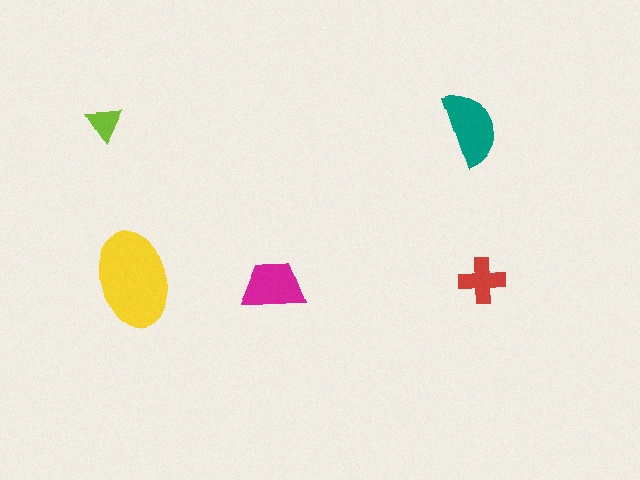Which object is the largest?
The yellow ellipse.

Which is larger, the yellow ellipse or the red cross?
The yellow ellipse.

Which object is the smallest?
The lime triangle.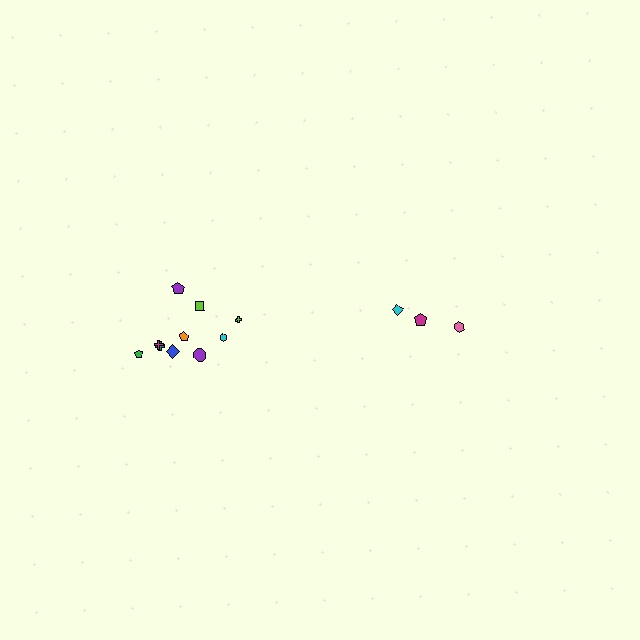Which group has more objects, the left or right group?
The left group.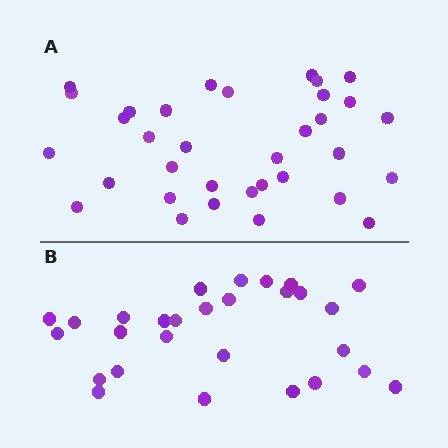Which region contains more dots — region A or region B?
Region A (the top region) has more dots.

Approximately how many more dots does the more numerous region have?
Region A has about 6 more dots than region B.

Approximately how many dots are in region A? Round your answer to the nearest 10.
About 30 dots. (The exact count is 34, which rounds to 30.)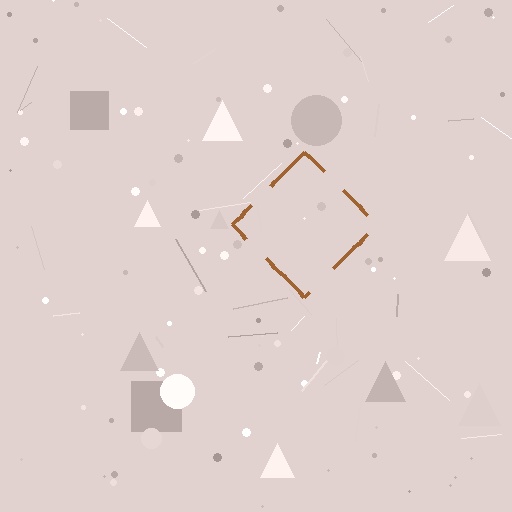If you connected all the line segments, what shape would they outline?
They would outline a diamond.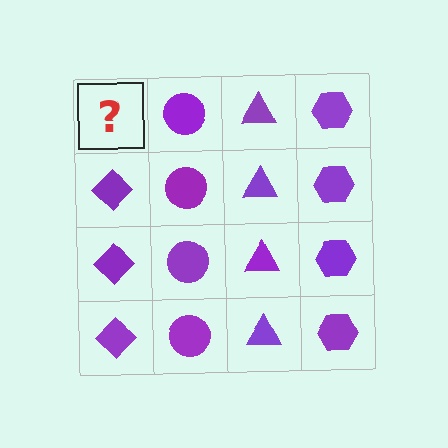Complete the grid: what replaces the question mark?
The question mark should be replaced with a purple diamond.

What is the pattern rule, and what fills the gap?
The rule is that each column has a consistent shape. The gap should be filled with a purple diamond.